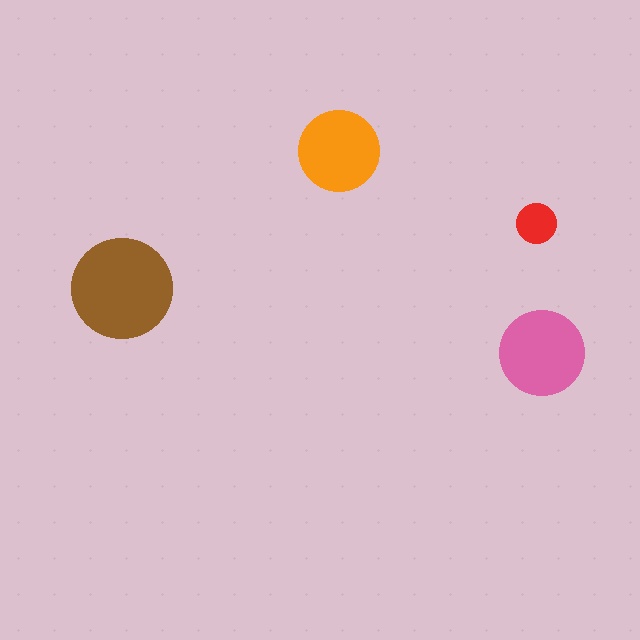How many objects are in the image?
There are 4 objects in the image.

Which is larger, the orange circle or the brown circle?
The brown one.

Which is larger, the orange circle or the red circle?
The orange one.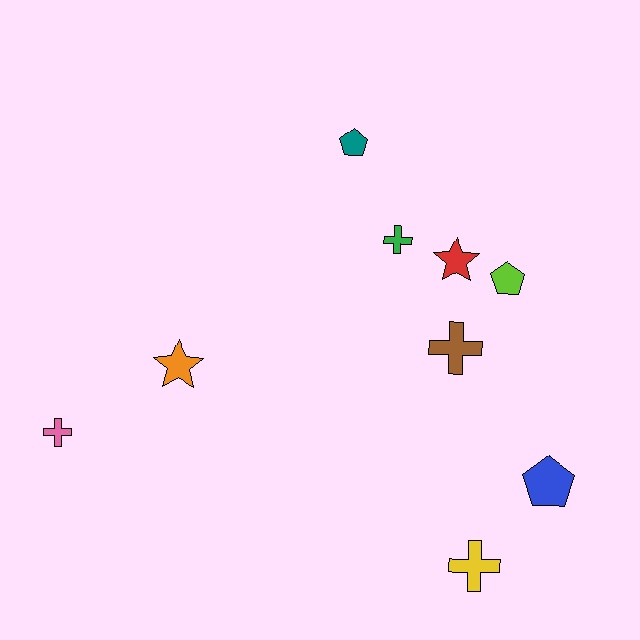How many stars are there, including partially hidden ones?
There are 2 stars.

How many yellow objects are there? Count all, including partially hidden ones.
There is 1 yellow object.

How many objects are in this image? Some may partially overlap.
There are 9 objects.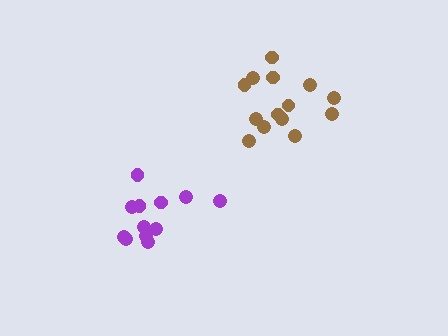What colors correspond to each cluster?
The clusters are colored: brown, purple.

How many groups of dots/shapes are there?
There are 2 groups.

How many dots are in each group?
Group 1: 14 dots, Group 2: 12 dots (26 total).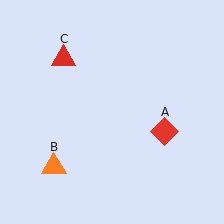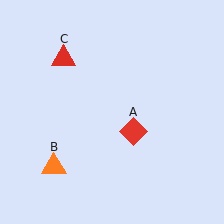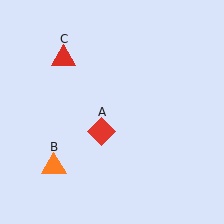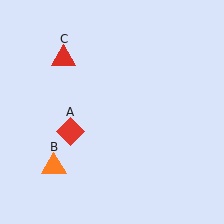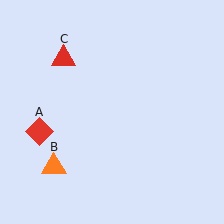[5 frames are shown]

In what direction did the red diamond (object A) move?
The red diamond (object A) moved left.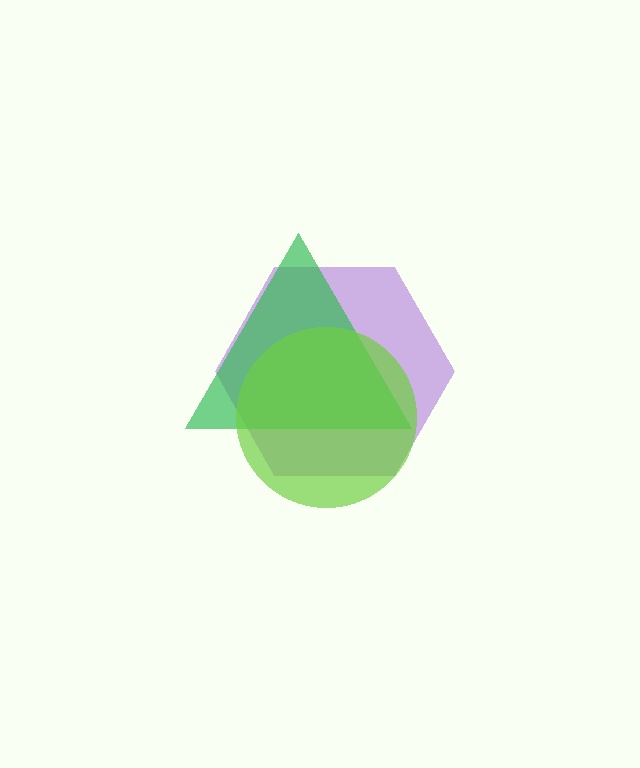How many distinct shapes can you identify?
There are 3 distinct shapes: a purple hexagon, a green triangle, a lime circle.